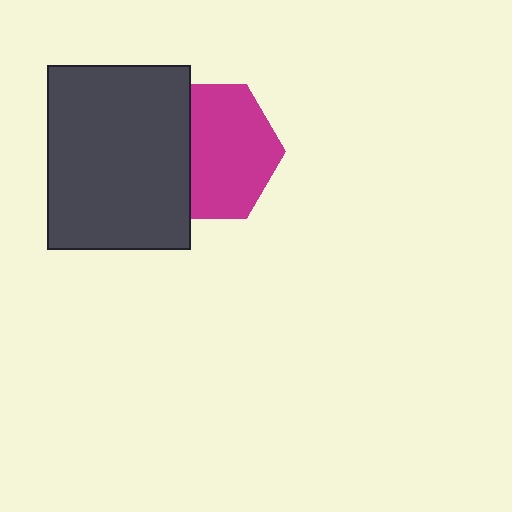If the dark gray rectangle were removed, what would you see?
You would see the complete magenta hexagon.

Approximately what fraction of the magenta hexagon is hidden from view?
Roughly 36% of the magenta hexagon is hidden behind the dark gray rectangle.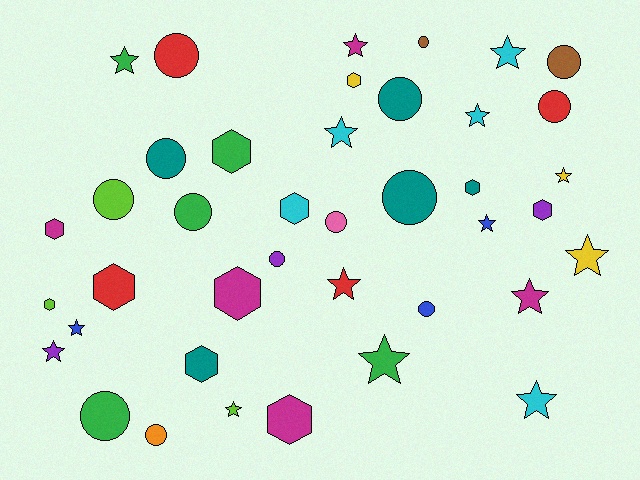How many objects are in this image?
There are 40 objects.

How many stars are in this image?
There are 15 stars.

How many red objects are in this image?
There are 4 red objects.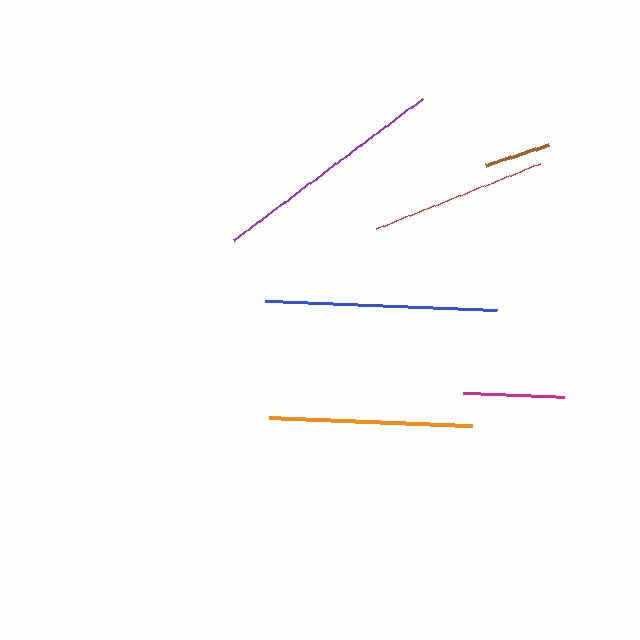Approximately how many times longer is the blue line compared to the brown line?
The blue line is approximately 3.6 times the length of the brown line.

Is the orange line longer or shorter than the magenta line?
The orange line is longer than the magenta line.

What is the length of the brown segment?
The brown segment is approximately 65 pixels long.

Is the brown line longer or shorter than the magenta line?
The magenta line is longer than the brown line.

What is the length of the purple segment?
The purple segment is approximately 236 pixels long.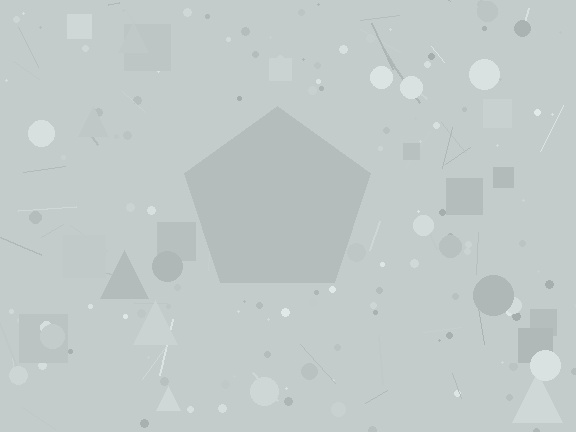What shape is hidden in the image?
A pentagon is hidden in the image.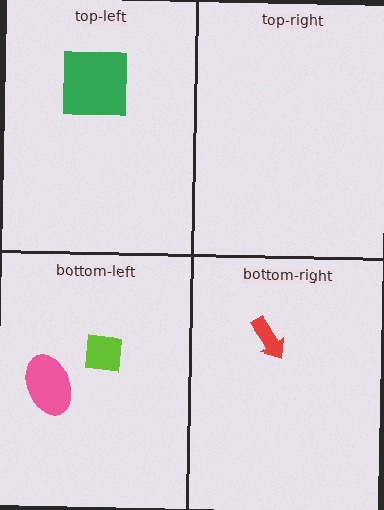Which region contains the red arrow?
The bottom-right region.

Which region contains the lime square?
The bottom-left region.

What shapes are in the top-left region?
The green square.